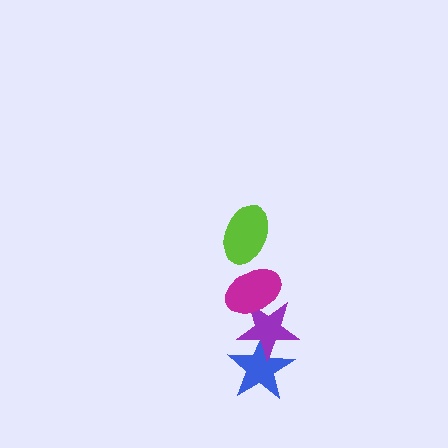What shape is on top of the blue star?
The purple star is on top of the blue star.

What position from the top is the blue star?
The blue star is 4th from the top.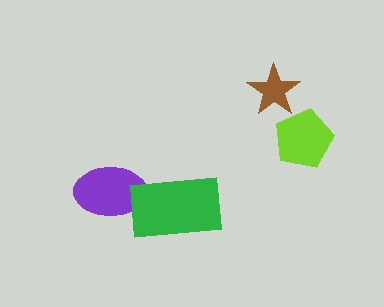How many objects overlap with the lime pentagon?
0 objects overlap with the lime pentagon.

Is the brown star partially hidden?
No, no other shape covers it.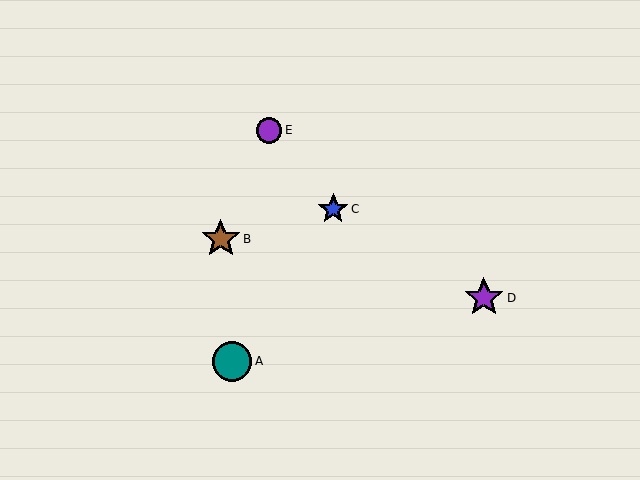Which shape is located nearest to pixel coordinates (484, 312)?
The purple star (labeled D) at (484, 298) is nearest to that location.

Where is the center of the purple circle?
The center of the purple circle is at (269, 130).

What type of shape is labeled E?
Shape E is a purple circle.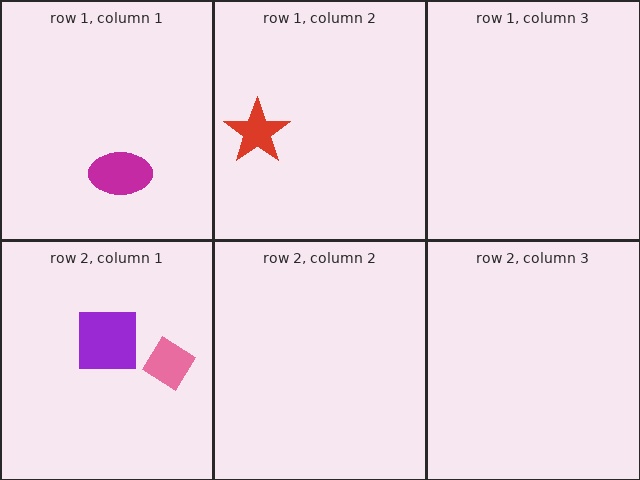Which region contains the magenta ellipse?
The row 1, column 1 region.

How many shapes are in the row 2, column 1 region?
2.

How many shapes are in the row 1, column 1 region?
1.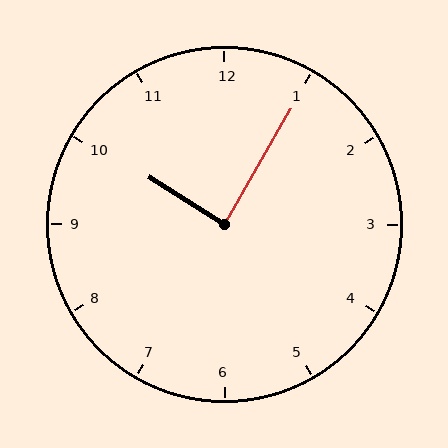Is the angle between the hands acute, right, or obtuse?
It is right.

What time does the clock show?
10:05.